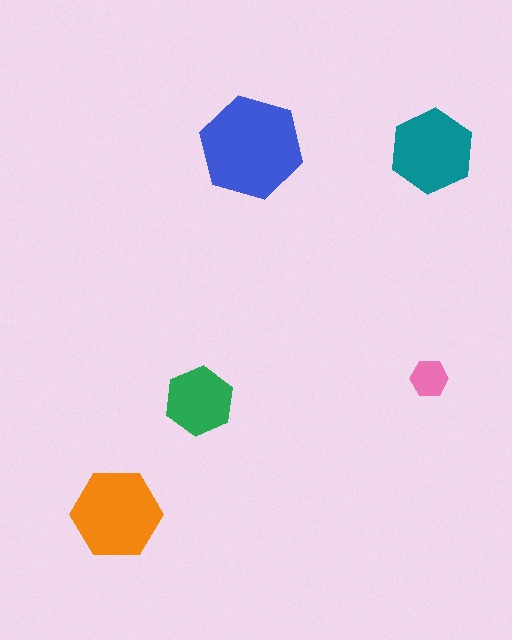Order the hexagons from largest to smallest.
the blue one, the orange one, the teal one, the green one, the pink one.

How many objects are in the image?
There are 5 objects in the image.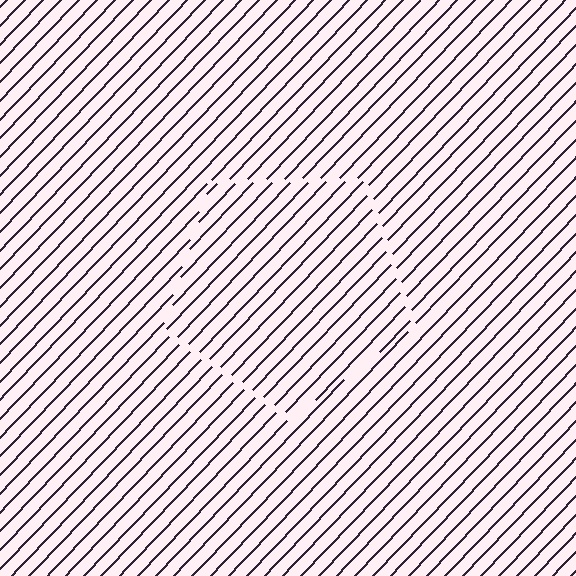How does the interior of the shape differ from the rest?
The interior of the shape contains the same grating, shifted by half a period — the contour is defined by the phase discontinuity where line-ends from the inner and outer gratings abut.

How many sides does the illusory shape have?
5 sides — the line-ends trace a pentagon.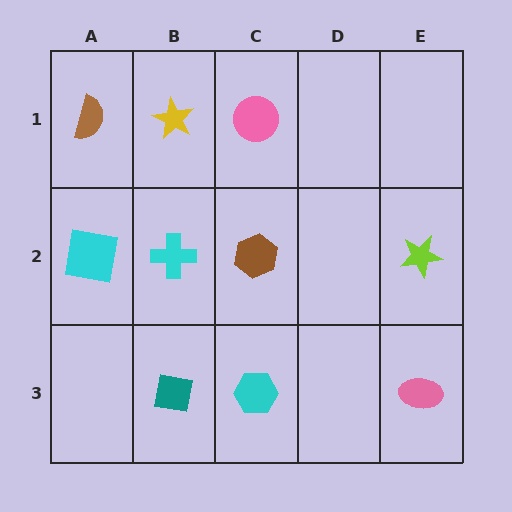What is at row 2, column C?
A brown hexagon.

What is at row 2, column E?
A lime star.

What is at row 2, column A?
A cyan square.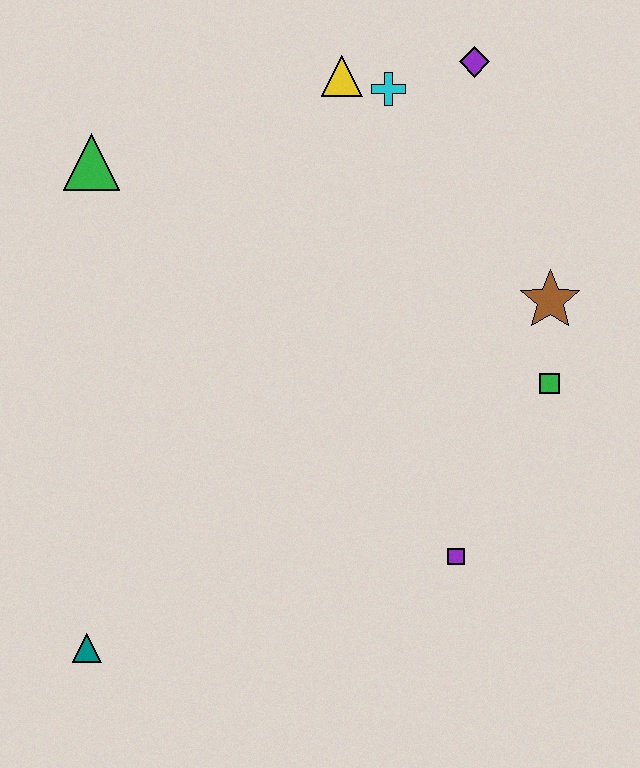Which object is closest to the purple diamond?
The cyan cross is closest to the purple diamond.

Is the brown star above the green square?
Yes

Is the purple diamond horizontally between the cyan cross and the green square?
Yes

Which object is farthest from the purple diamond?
The teal triangle is farthest from the purple diamond.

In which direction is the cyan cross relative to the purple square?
The cyan cross is above the purple square.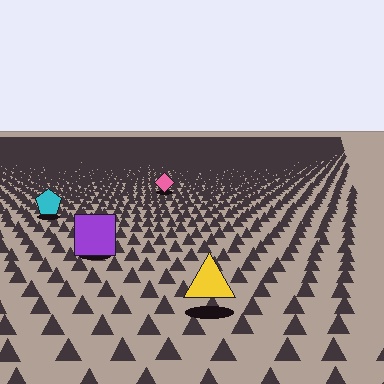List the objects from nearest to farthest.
From nearest to farthest: the yellow triangle, the purple square, the cyan pentagon, the pink diamond.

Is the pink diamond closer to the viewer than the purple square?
No. The purple square is closer — you can tell from the texture gradient: the ground texture is coarser near it.